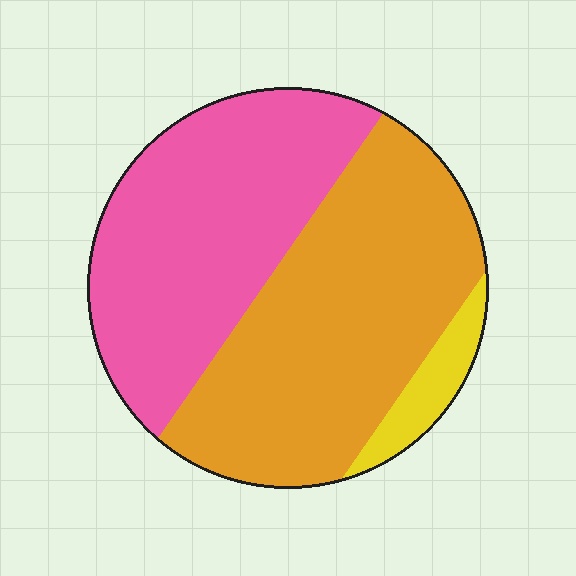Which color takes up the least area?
Yellow, at roughly 5%.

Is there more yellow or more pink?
Pink.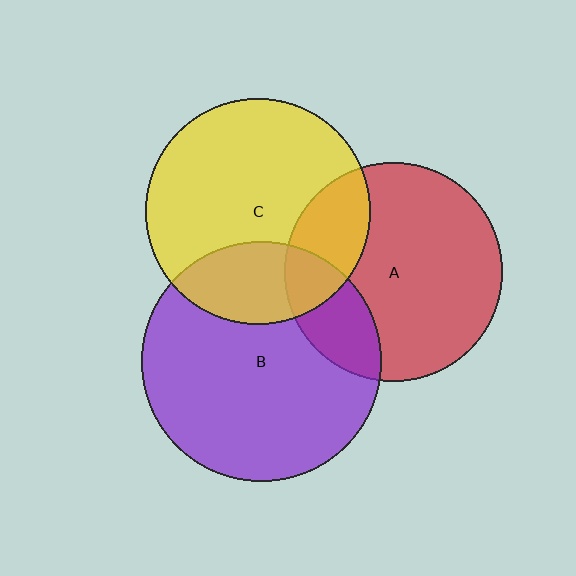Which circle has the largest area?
Circle B (purple).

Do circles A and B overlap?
Yes.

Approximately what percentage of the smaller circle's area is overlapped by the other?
Approximately 20%.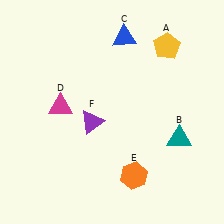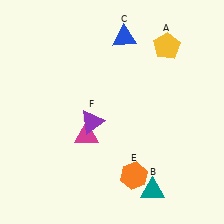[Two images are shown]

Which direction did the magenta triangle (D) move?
The magenta triangle (D) moved down.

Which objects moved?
The objects that moved are: the teal triangle (B), the magenta triangle (D).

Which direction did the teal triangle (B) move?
The teal triangle (B) moved down.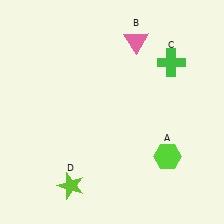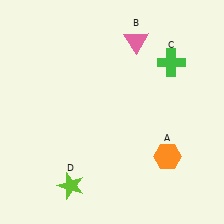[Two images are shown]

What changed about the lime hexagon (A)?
In Image 1, A is lime. In Image 2, it changed to orange.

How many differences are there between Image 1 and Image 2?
There is 1 difference between the two images.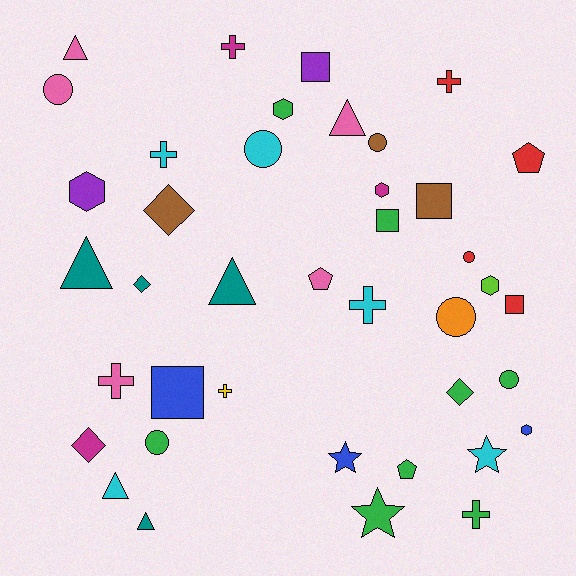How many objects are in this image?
There are 40 objects.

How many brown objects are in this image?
There are 3 brown objects.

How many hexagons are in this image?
There are 5 hexagons.